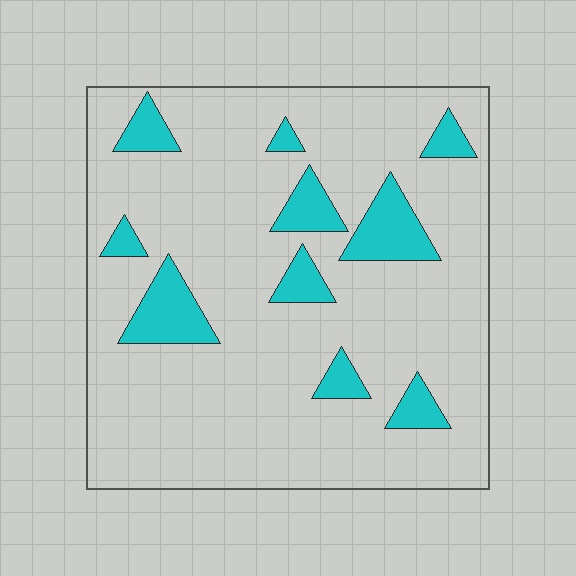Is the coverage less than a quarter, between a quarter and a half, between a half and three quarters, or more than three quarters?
Less than a quarter.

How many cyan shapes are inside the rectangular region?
10.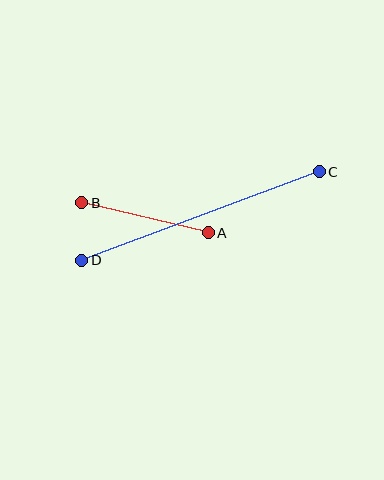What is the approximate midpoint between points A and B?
The midpoint is at approximately (145, 218) pixels.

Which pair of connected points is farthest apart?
Points C and D are farthest apart.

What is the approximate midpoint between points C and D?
The midpoint is at approximately (201, 216) pixels.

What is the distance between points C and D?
The distance is approximately 253 pixels.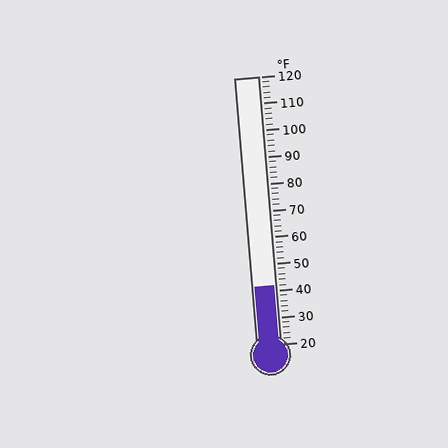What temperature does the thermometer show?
The thermometer shows approximately 42°F.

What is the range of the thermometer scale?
The thermometer scale ranges from 20°F to 120°F.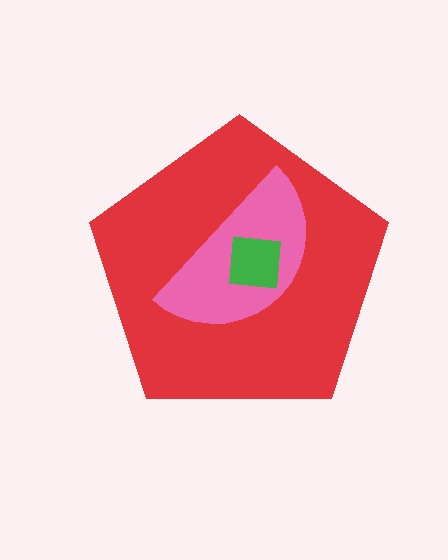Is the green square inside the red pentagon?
Yes.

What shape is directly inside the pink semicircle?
The green square.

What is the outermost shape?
The red pentagon.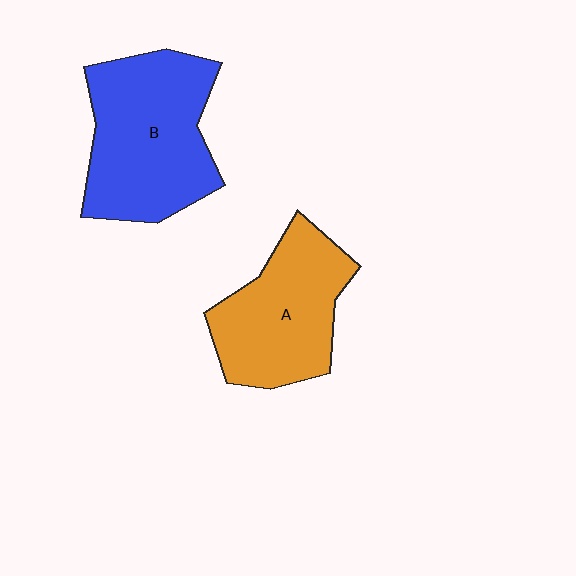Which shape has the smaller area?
Shape A (orange).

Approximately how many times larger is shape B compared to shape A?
Approximately 1.2 times.